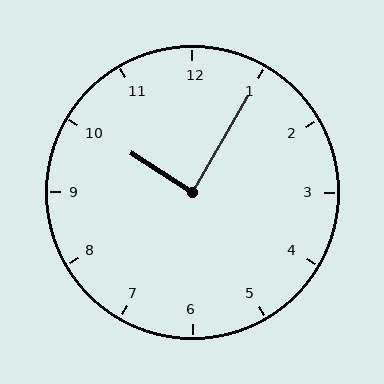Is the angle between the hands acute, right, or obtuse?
It is right.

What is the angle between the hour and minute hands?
Approximately 88 degrees.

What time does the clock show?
10:05.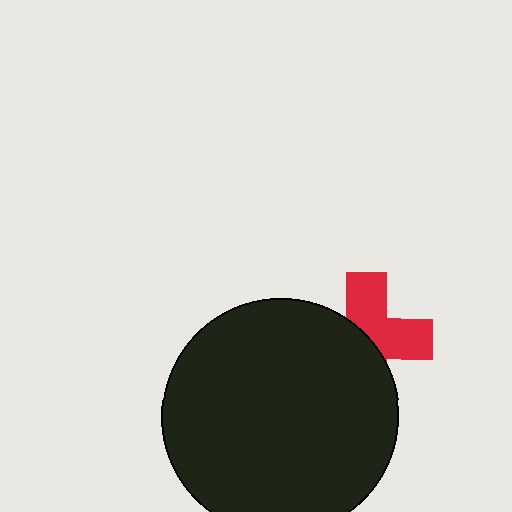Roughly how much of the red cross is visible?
About half of it is visible (roughly 49%).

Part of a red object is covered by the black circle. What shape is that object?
It is a cross.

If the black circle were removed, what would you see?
You would see the complete red cross.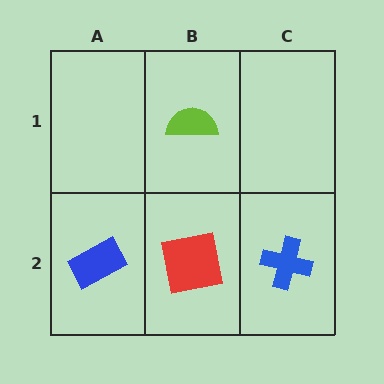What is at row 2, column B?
A red square.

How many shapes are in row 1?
1 shape.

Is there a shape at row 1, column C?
No, that cell is empty.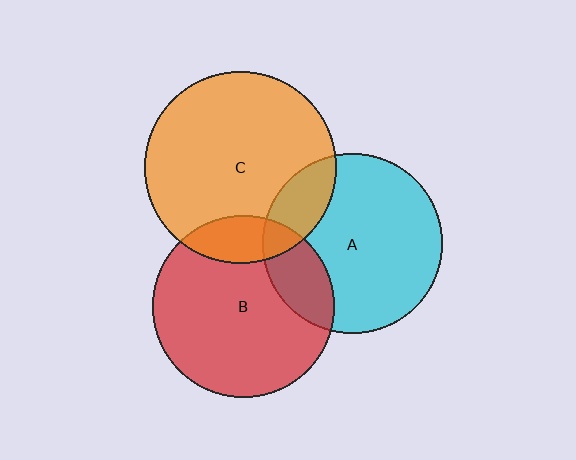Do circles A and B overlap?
Yes.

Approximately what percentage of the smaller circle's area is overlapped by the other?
Approximately 20%.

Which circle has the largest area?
Circle C (orange).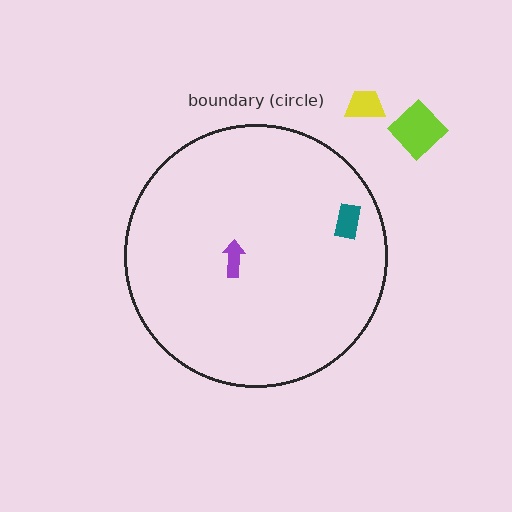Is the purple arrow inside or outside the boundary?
Inside.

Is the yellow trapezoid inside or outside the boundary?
Outside.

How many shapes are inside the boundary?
2 inside, 2 outside.